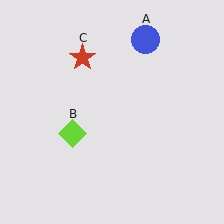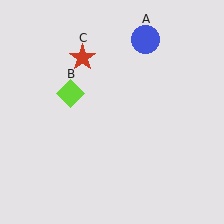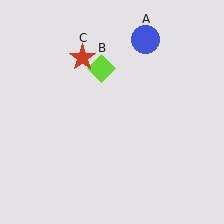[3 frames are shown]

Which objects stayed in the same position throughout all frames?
Blue circle (object A) and red star (object C) remained stationary.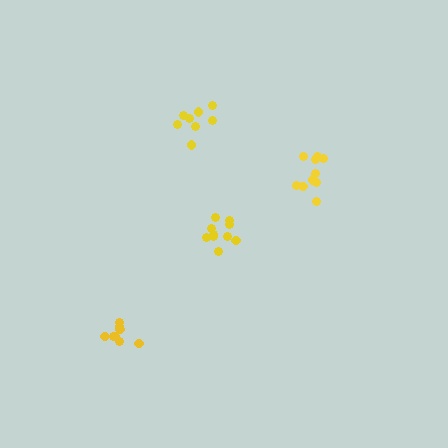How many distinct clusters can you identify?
There are 4 distinct clusters.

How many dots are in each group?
Group 1: 8 dots, Group 2: 8 dots, Group 3: 10 dots, Group 4: 10 dots (36 total).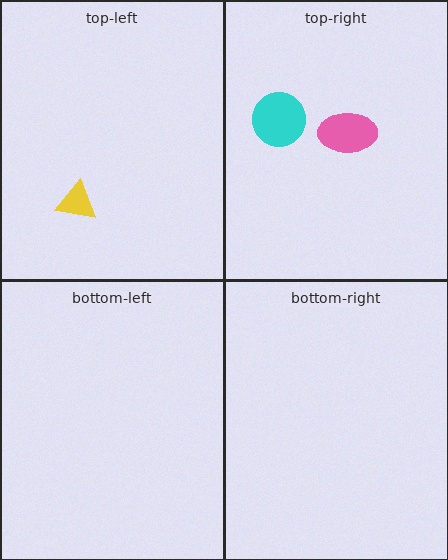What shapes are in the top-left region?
The yellow triangle.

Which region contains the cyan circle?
The top-right region.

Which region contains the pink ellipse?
The top-right region.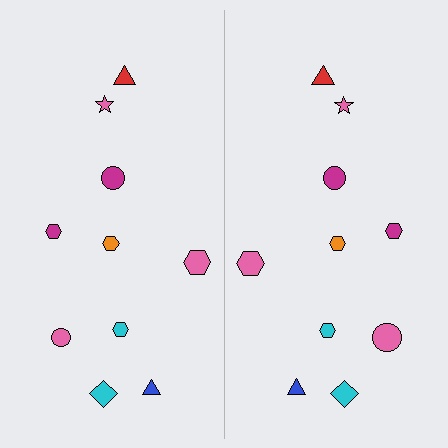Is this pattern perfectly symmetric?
No, the pattern is not perfectly symmetric. The pink circle on the right side has a different size than its mirror counterpart.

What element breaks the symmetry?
The pink circle on the right side has a different size than its mirror counterpart.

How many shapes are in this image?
There are 20 shapes in this image.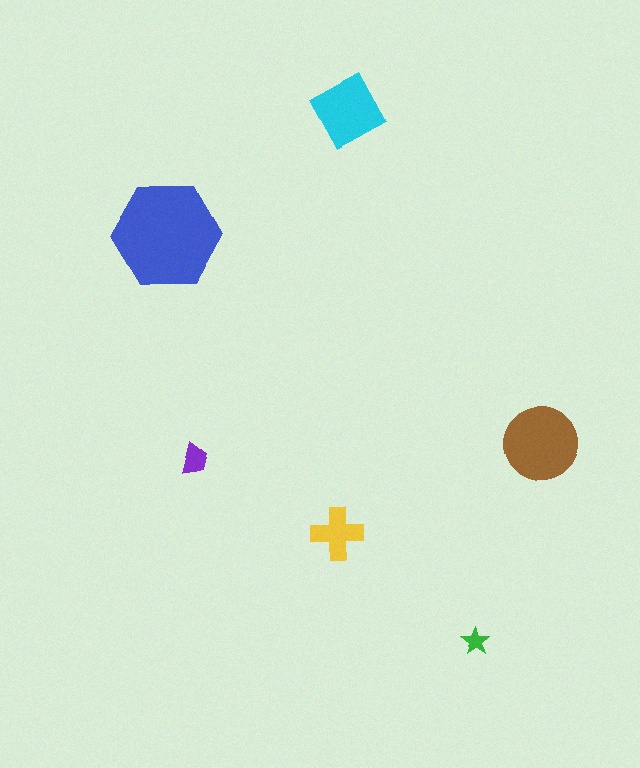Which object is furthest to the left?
The blue hexagon is leftmost.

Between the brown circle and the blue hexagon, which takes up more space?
The blue hexagon.